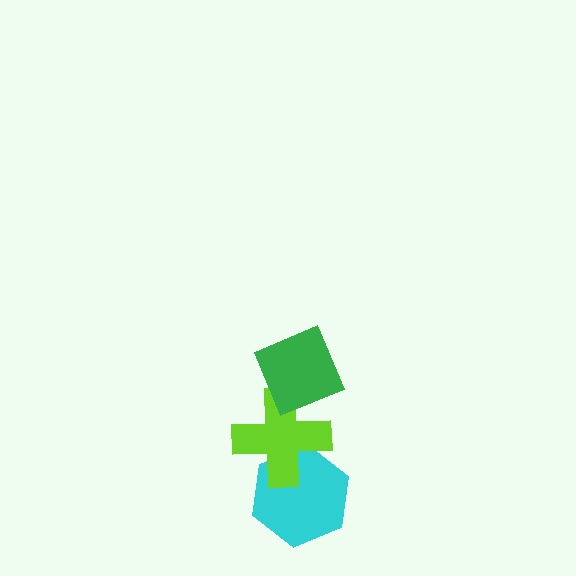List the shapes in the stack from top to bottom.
From top to bottom: the green diamond, the lime cross, the cyan hexagon.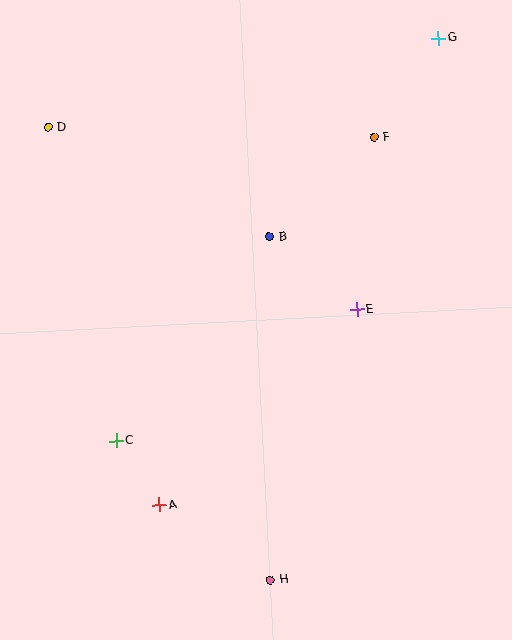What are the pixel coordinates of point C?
Point C is at (116, 441).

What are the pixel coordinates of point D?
Point D is at (48, 127).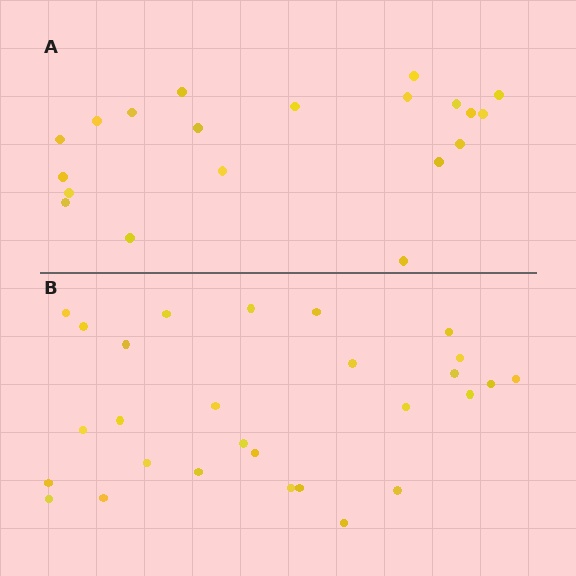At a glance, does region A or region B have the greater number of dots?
Region B (the bottom region) has more dots.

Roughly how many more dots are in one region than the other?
Region B has roughly 8 or so more dots than region A.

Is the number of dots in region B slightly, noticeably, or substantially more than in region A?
Region B has noticeably more, but not dramatically so. The ratio is roughly 1.4 to 1.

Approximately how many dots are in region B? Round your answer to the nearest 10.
About 30 dots. (The exact count is 28, which rounds to 30.)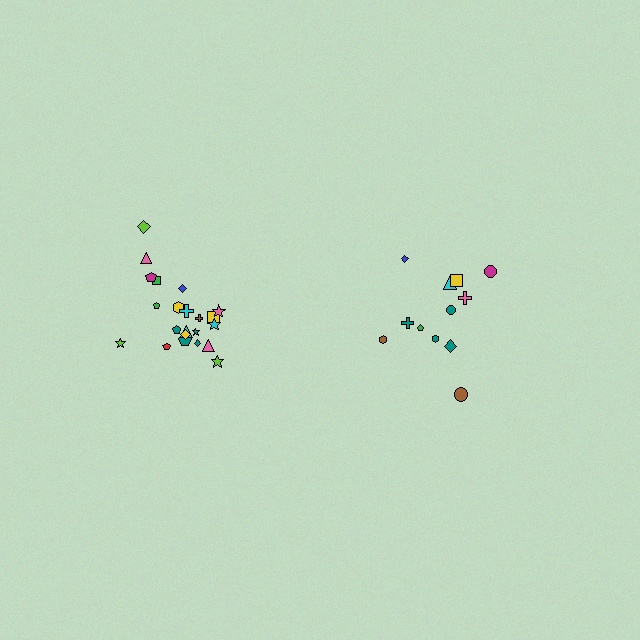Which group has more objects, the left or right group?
The left group.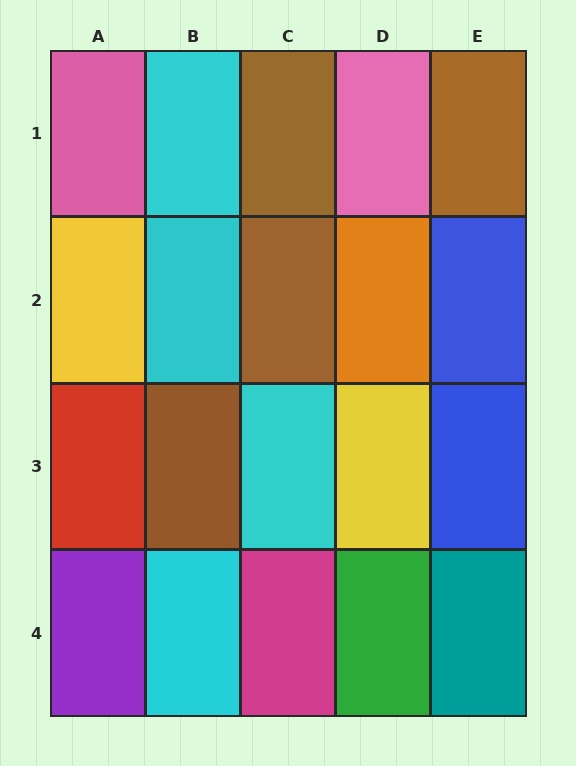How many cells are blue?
2 cells are blue.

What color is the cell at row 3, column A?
Red.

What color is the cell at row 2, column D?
Orange.